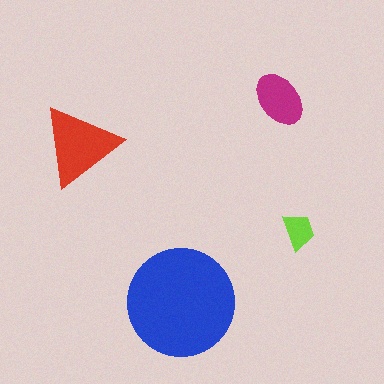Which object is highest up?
The magenta ellipse is topmost.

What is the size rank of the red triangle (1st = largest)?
2nd.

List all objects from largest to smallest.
The blue circle, the red triangle, the magenta ellipse, the lime trapezoid.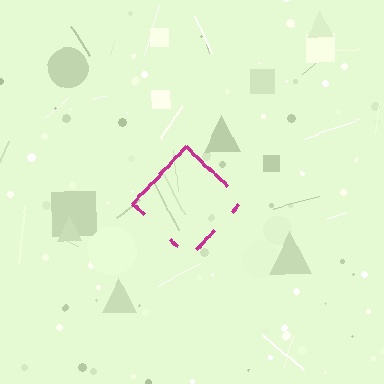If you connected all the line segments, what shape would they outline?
They would outline a diamond.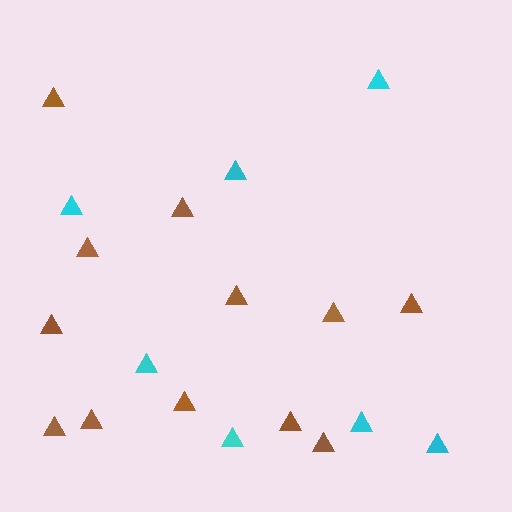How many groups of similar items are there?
There are 2 groups: one group of brown triangles (12) and one group of cyan triangles (7).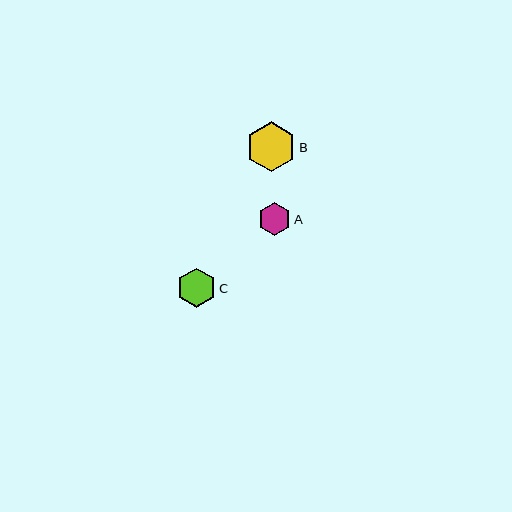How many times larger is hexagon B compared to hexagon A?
Hexagon B is approximately 1.5 times the size of hexagon A.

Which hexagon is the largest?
Hexagon B is the largest with a size of approximately 50 pixels.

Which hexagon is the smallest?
Hexagon A is the smallest with a size of approximately 33 pixels.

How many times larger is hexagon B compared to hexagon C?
Hexagon B is approximately 1.3 times the size of hexagon C.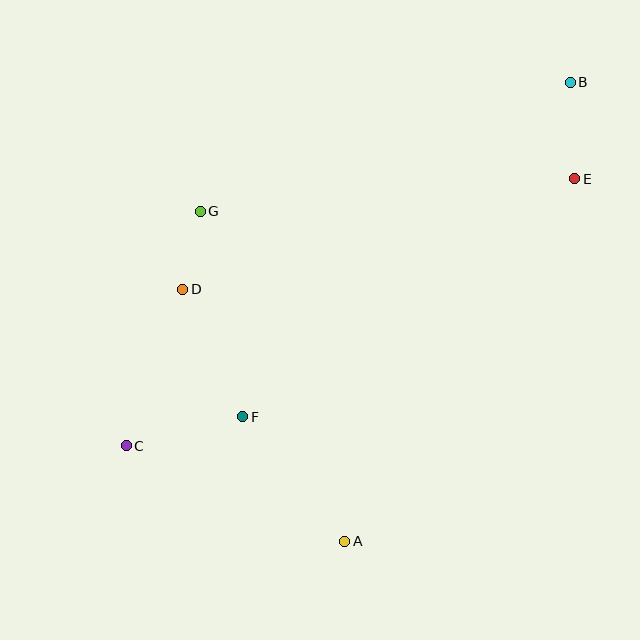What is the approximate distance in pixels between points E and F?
The distance between E and F is approximately 408 pixels.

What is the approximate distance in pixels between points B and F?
The distance between B and F is approximately 468 pixels.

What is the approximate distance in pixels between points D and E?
The distance between D and E is approximately 407 pixels.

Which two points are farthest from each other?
Points B and C are farthest from each other.